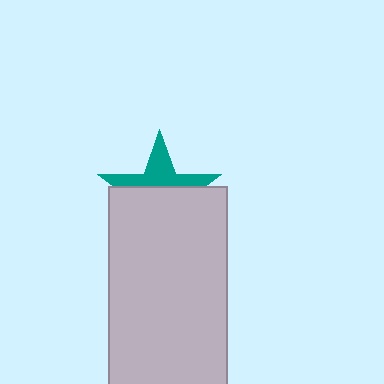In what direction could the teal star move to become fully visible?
The teal star could move up. That would shift it out from behind the light gray rectangle entirely.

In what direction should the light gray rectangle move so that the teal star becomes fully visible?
The light gray rectangle should move down. That is the shortest direction to clear the overlap and leave the teal star fully visible.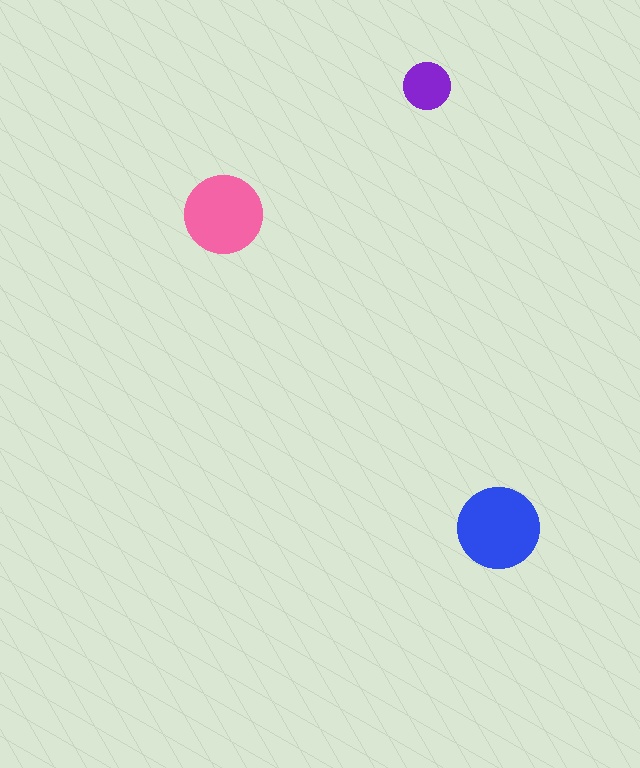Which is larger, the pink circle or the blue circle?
The blue one.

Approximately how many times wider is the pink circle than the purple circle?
About 1.5 times wider.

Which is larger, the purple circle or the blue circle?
The blue one.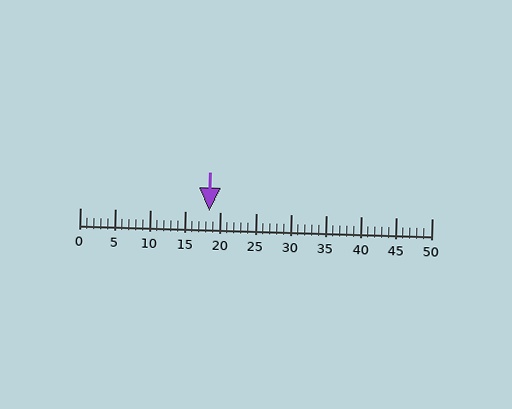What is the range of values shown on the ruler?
The ruler shows values from 0 to 50.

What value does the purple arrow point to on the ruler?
The purple arrow points to approximately 18.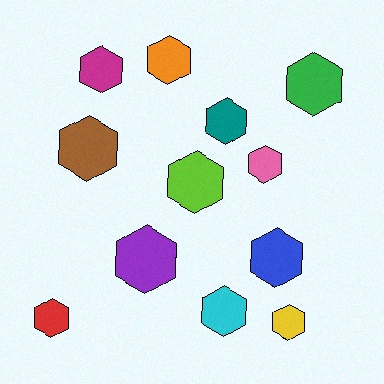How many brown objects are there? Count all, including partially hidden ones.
There is 1 brown object.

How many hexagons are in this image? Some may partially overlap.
There are 12 hexagons.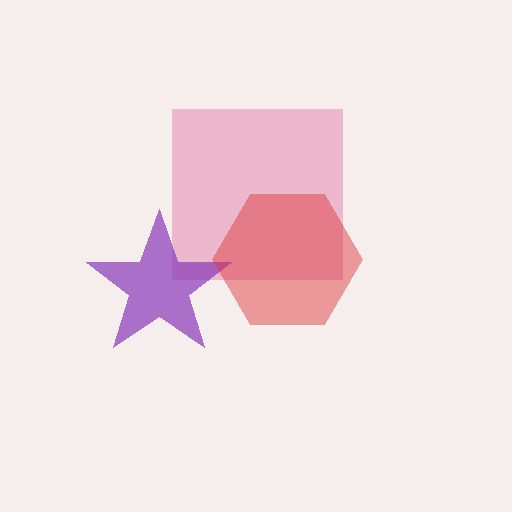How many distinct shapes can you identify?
There are 3 distinct shapes: a pink square, a purple star, a red hexagon.